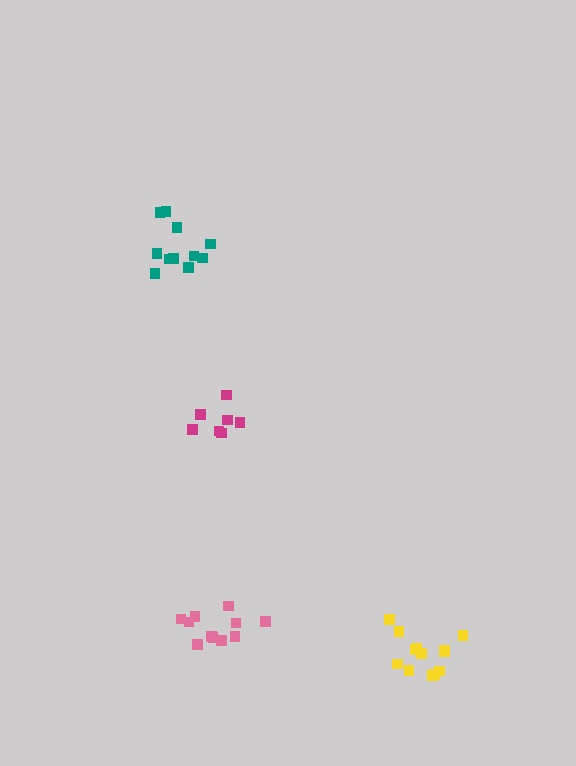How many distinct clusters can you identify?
There are 4 distinct clusters.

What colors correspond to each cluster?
The clusters are colored: pink, yellow, teal, magenta.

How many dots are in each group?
Group 1: 11 dots, Group 2: 13 dots, Group 3: 11 dots, Group 4: 7 dots (42 total).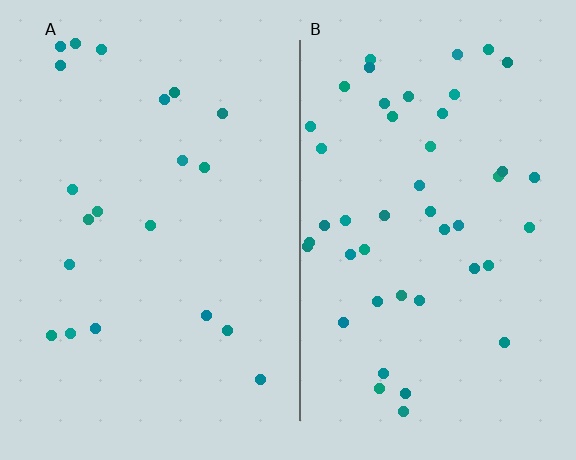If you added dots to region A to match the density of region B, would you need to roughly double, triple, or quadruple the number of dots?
Approximately double.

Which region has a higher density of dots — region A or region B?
B (the right).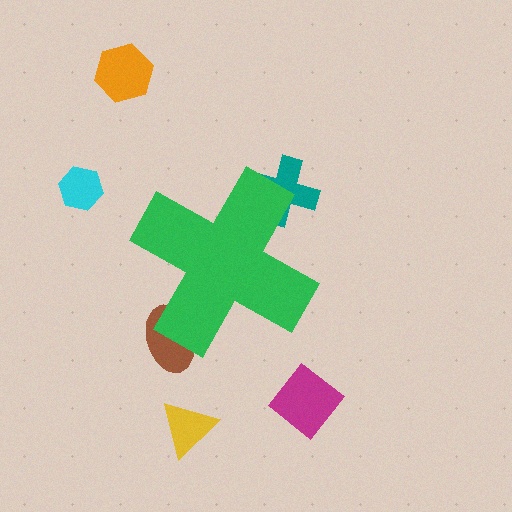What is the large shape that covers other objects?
A green cross.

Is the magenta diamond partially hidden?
No, the magenta diamond is fully visible.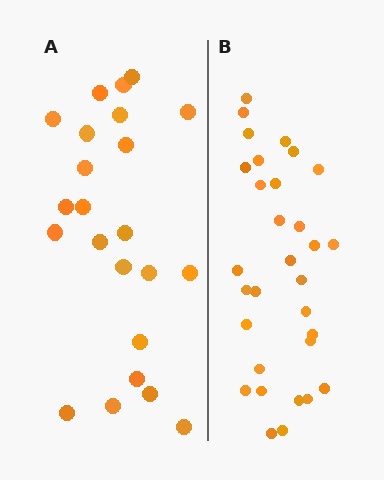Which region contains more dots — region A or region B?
Region B (the right region) has more dots.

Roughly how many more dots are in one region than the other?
Region B has roughly 8 or so more dots than region A.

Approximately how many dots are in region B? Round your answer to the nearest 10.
About 30 dots. (The exact count is 31, which rounds to 30.)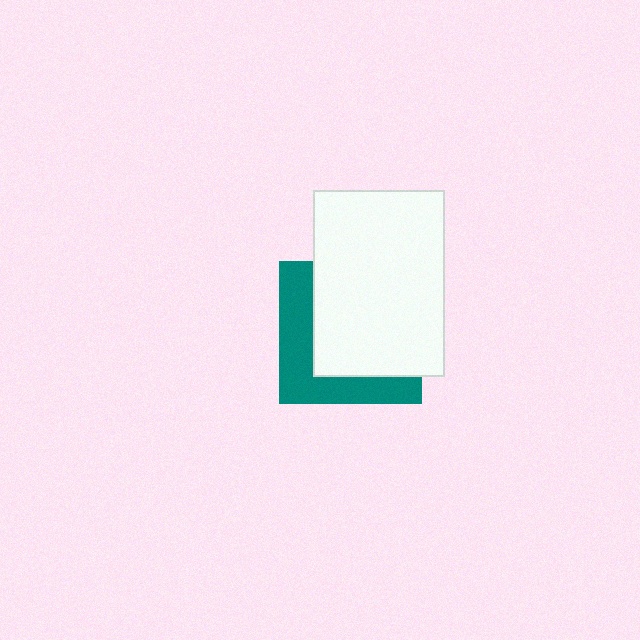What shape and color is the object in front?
The object in front is a white rectangle.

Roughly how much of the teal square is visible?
A small part of it is visible (roughly 38%).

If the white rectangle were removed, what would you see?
You would see the complete teal square.